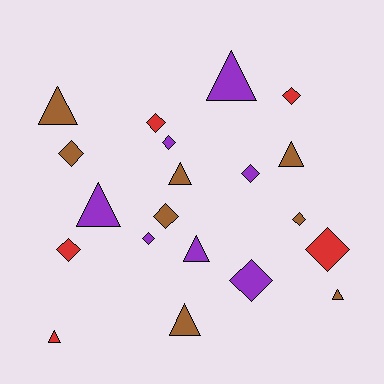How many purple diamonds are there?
There are 4 purple diamonds.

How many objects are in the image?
There are 20 objects.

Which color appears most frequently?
Brown, with 8 objects.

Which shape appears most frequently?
Diamond, with 11 objects.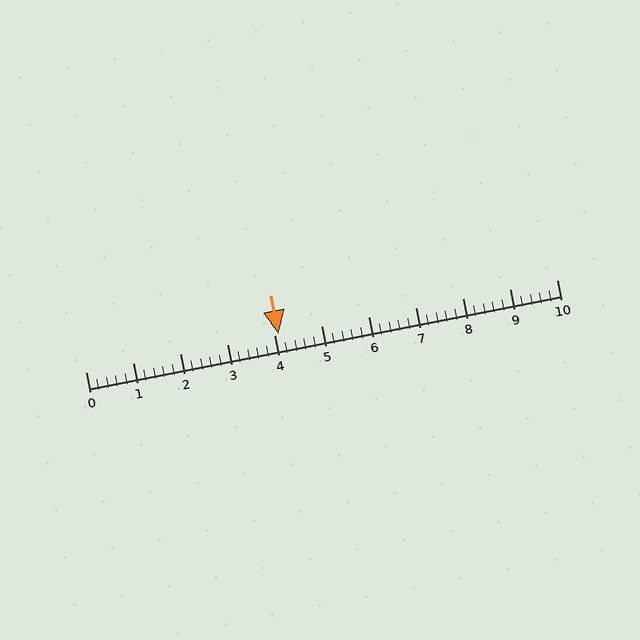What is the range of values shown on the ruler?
The ruler shows values from 0 to 10.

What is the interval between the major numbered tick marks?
The major tick marks are spaced 1 units apart.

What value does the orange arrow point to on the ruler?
The orange arrow points to approximately 4.1.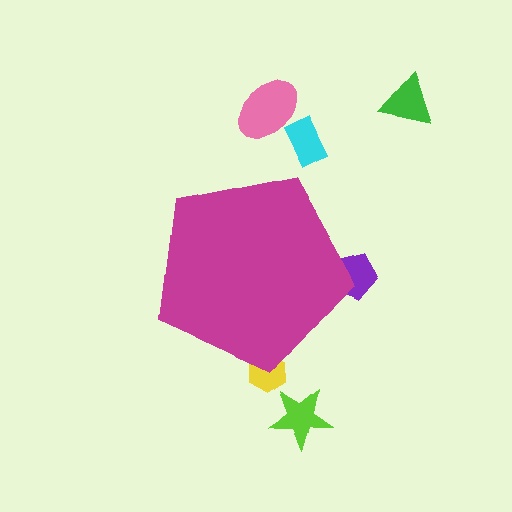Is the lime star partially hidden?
No, the lime star is fully visible.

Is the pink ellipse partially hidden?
No, the pink ellipse is fully visible.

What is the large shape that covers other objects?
A magenta pentagon.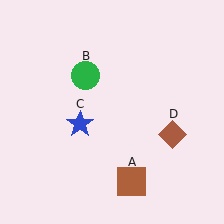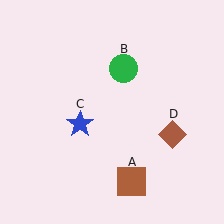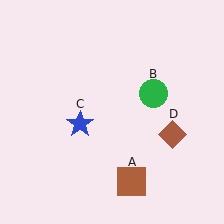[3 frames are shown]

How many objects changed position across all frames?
1 object changed position: green circle (object B).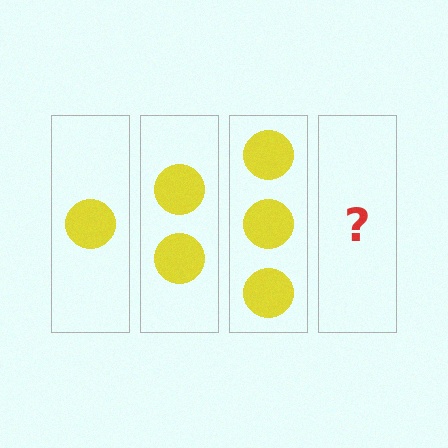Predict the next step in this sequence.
The next step is 4 circles.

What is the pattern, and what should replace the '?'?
The pattern is that each step adds one more circle. The '?' should be 4 circles.